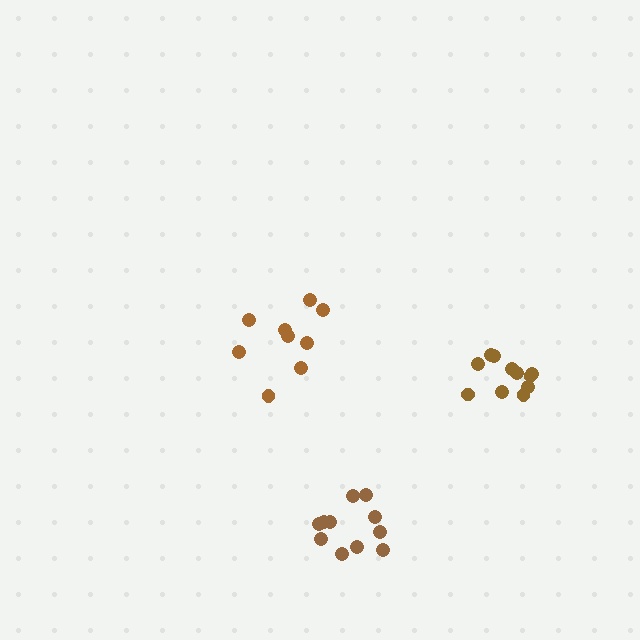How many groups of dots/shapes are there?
There are 3 groups.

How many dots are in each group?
Group 1: 9 dots, Group 2: 11 dots, Group 3: 11 dots (31 total).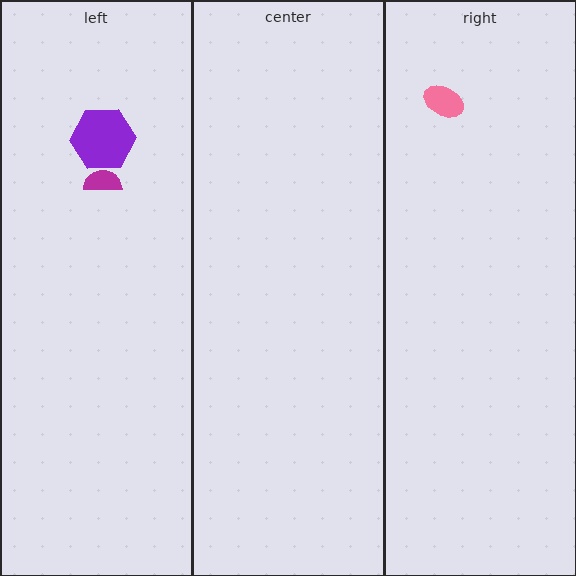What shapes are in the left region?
The magenta semicircle, the purple hexagon.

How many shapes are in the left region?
2.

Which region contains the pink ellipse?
The right region.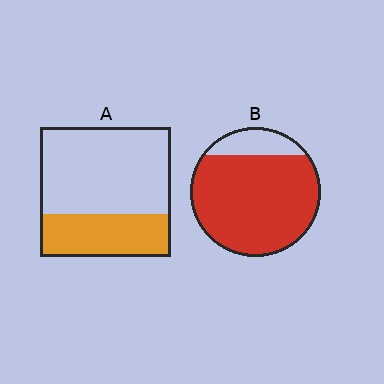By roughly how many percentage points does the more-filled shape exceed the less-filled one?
By roughly 50 percentage points (B over A).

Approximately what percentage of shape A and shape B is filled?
A is approximately 35% and B is approximately 85%.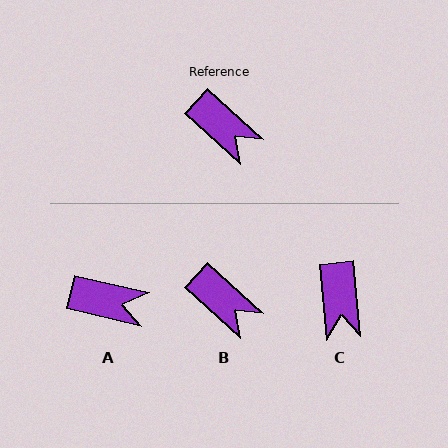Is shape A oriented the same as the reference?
No, it is off by about 29 degrees.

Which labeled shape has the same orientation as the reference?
B.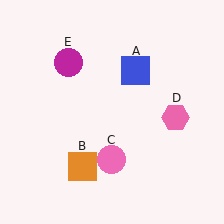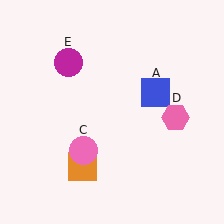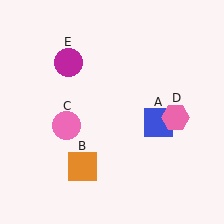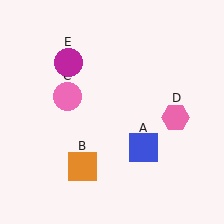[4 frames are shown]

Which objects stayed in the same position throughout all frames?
Orange square (object B) and pink hexagon (object D) and magenta circle (object E) remained stationary.